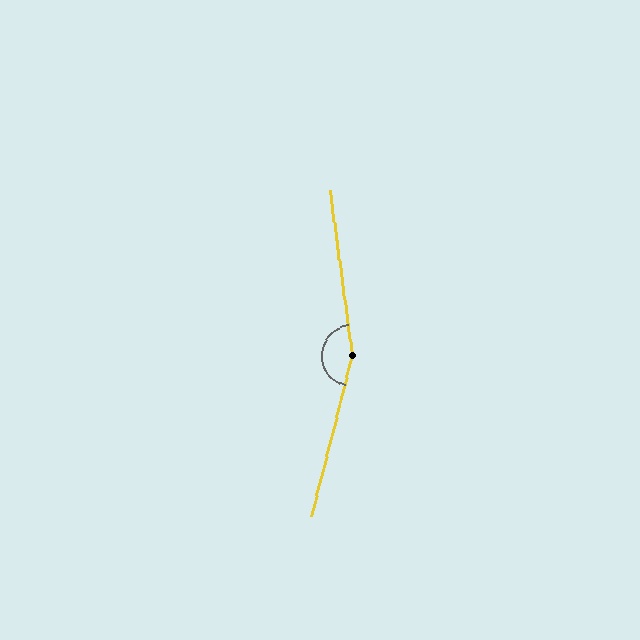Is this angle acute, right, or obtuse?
It is obtuse.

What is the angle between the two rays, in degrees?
Approximately 158 degrees.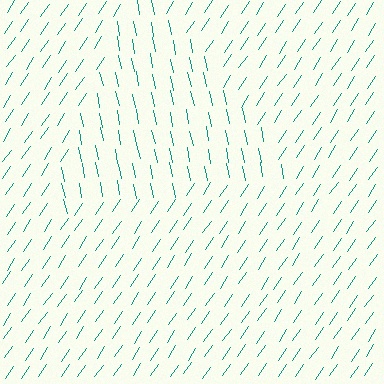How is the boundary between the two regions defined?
The boundary is defined purely by a change in line orientation (approximately 45 degrees difference). All lines are the same color and thickness.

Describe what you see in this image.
The image is filled with small teal line segments. A triangle region in the image has lines oriented differently from the surrounding lines, creating a visible texture boundary.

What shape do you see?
I see a triangle.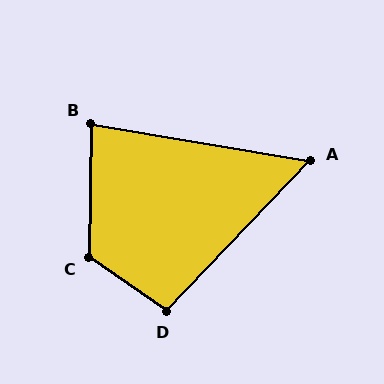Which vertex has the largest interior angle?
C, at approximately 124 degrees.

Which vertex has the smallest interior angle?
A, at approximately 56 degrees.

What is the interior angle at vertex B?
Approximately 81 degrees (acute).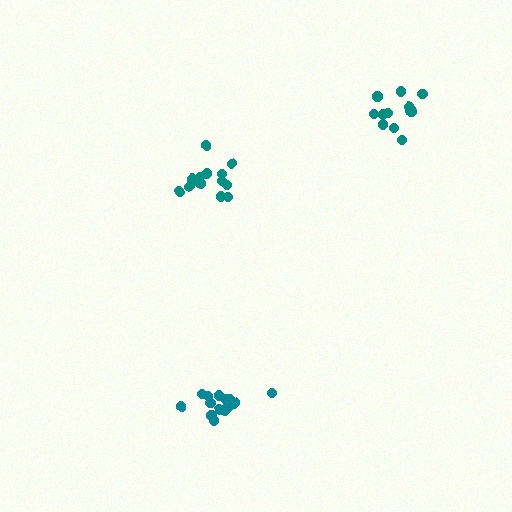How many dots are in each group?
Group 1: 12 dots, Group 2: 14 dots, Group 3: 15 dots (41 total).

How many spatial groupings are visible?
There are 3 spatial groupings.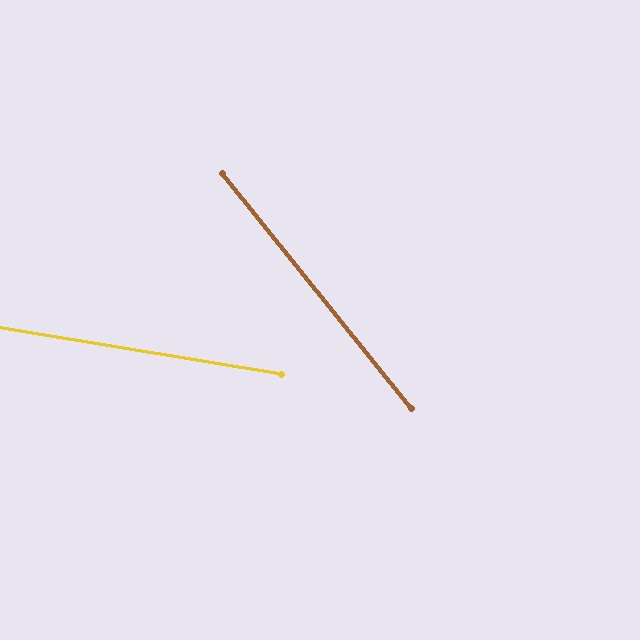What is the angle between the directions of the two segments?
Approximately 42 degrees.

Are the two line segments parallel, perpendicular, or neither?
Neither parallel nor perpendicular — they differ by about 42°.